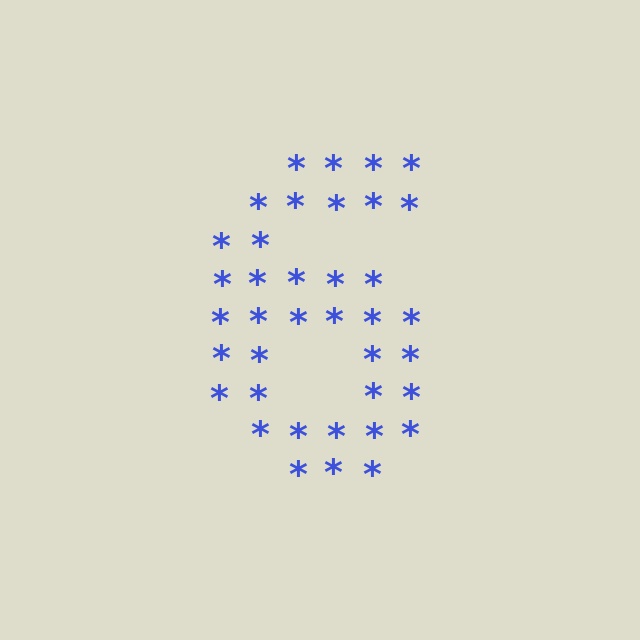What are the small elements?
The small elements are asterisks.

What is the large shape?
The large shape is the digit 6.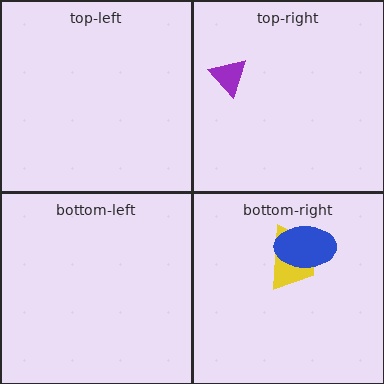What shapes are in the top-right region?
The purple triangle.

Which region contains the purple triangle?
The top-right region.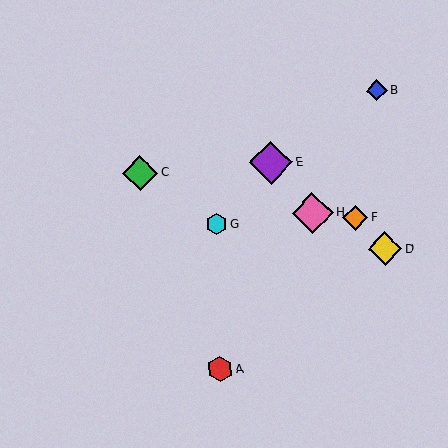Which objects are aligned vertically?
Objects A, G are aligned vertically.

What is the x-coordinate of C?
Object C is at x≈140.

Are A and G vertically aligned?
Yes, both are at x≈220.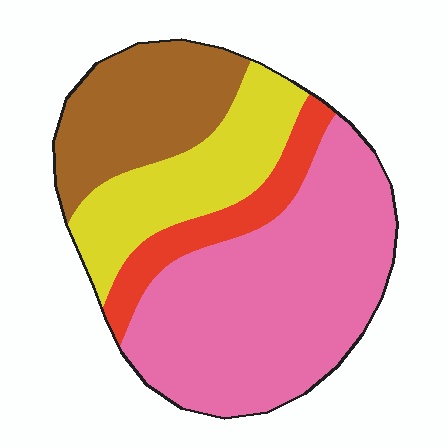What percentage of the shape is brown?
Brown covers about 20% of the shape.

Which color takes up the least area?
Red, at roughly 10%.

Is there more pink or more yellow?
Pink.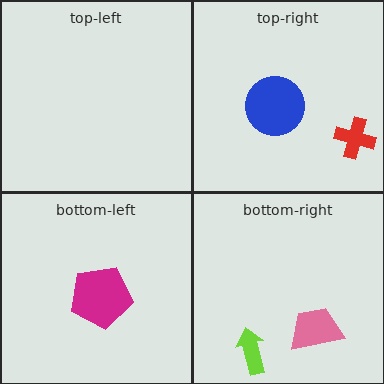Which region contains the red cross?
The top-right region.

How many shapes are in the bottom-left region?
1.